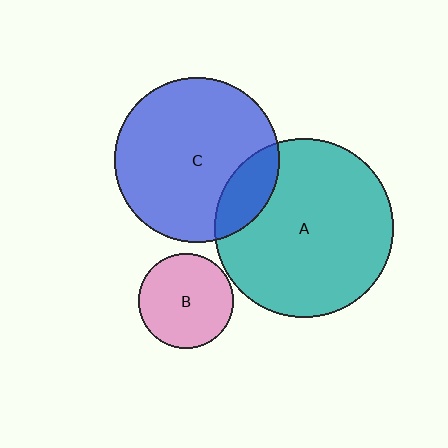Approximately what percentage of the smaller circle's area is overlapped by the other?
Approximately 15%.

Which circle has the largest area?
Circle A (teal).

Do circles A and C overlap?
Yes.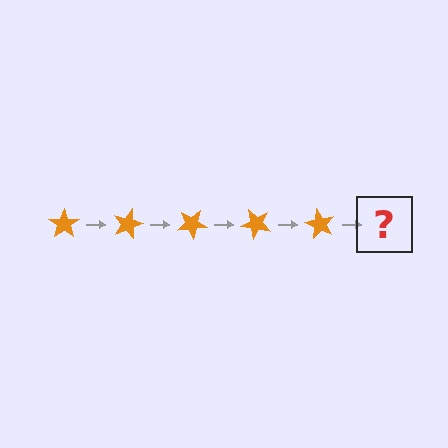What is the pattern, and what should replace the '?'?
The pattern is that the star rotates 15 degrees each step. The '?' should be an orange star rotated 75 degrees.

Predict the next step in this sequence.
The next step is an orange star rotated 75 degrees.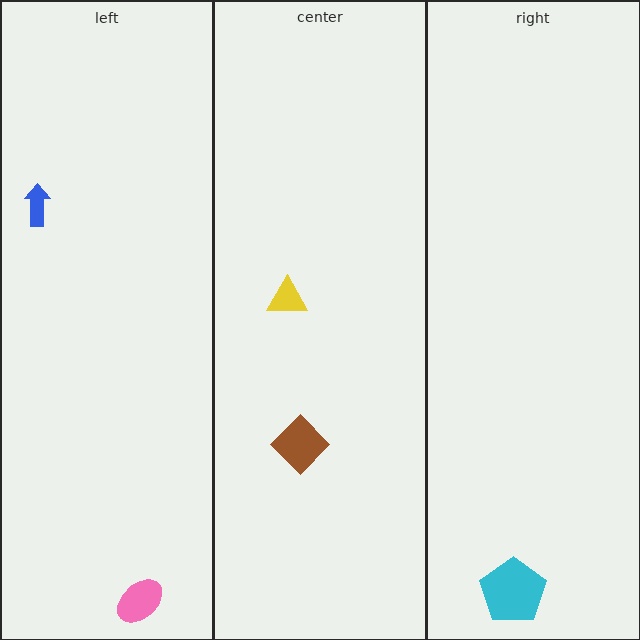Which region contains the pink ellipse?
The left region.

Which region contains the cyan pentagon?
The right region.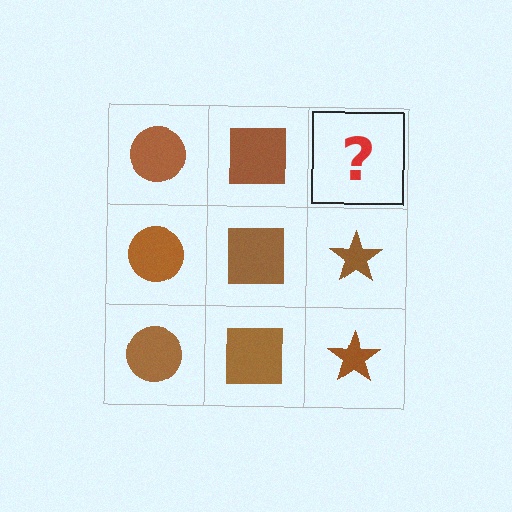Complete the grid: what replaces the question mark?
The question mark should be replaced with a brown star.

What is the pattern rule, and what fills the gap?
The rule is that each column has a consistent shape. The gap should be filled with a brown star.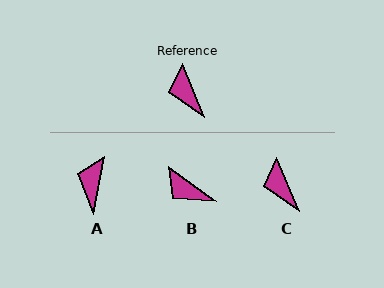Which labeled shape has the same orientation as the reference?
C.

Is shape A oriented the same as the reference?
No, it is off by about 33 degrees.